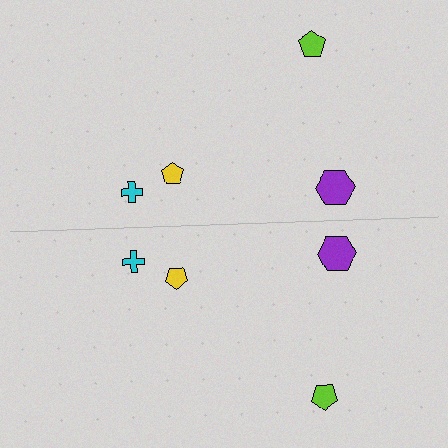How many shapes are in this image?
There are 8 shapes in this image.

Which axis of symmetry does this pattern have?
The pattern has a horizontal axis of symmetry running through the center of the image.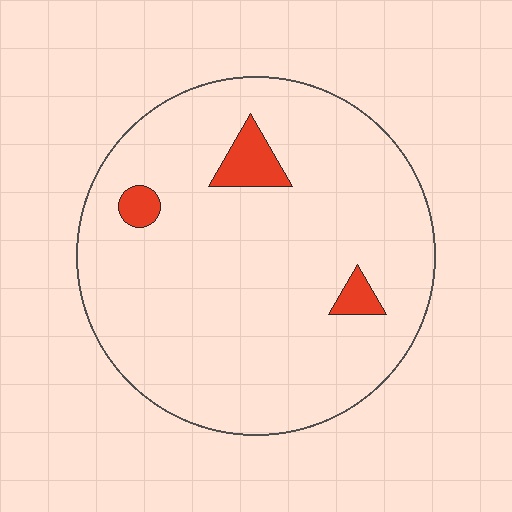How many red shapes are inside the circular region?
3.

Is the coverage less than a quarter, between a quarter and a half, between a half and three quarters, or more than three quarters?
Less than a quarter.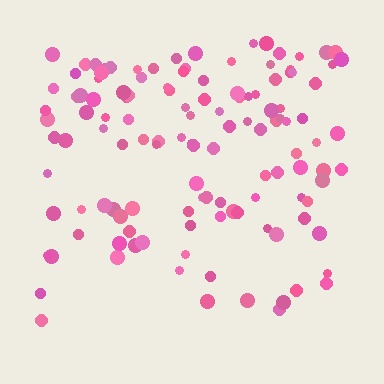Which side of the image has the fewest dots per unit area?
The bottom.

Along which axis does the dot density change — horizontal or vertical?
Vertical.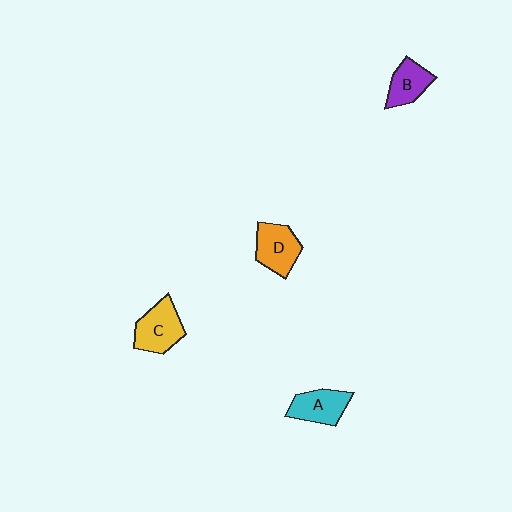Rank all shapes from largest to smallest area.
From largest to smallest: C (yellow), D (orange), A (cyan), B (purple).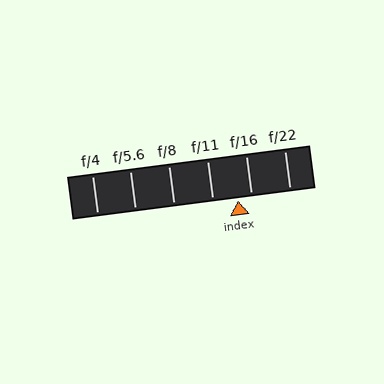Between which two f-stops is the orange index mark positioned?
The index mark is between f/11 and f/16.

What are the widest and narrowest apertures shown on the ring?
The widest aperture shown is f/4 and the narrowest is f/22.